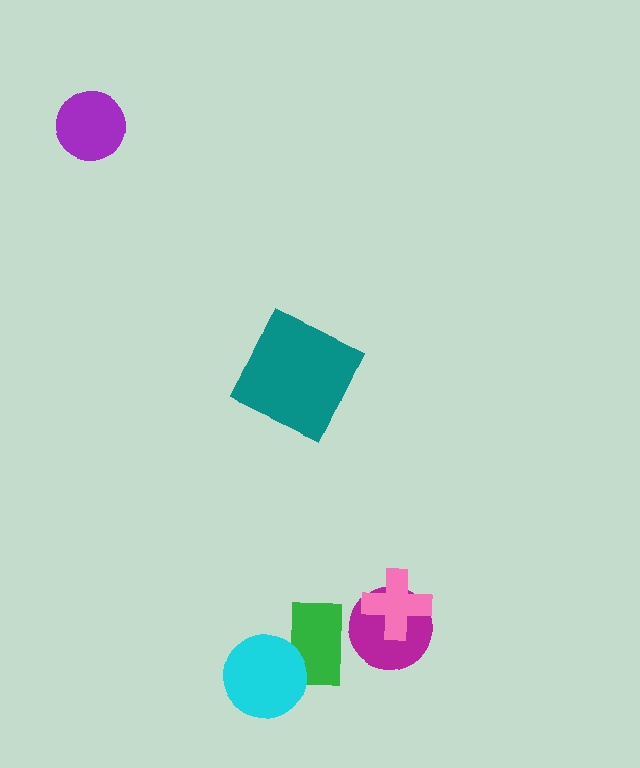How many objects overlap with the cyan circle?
1 object overlaps with the cyan circle.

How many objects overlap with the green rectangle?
1 object overlaps with the green rectangle.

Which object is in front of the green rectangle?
The cyan circle is in front of the green rectangle.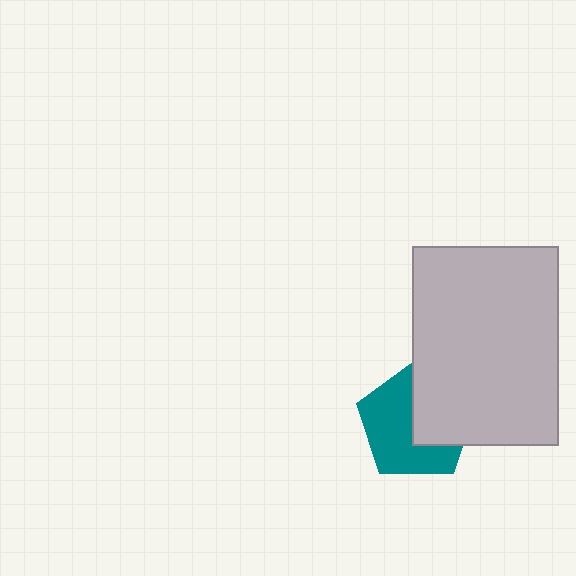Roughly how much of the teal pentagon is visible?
About half of it is visible (roughly 58%).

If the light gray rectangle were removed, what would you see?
You would see the complete teal pentagon.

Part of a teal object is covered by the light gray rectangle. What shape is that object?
It is a pentagon.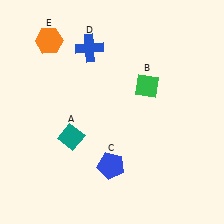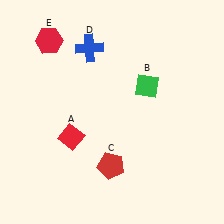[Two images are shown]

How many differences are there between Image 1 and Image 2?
There are 3 differences between the two images.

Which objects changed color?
A changed from teal to red. C changed from blue to red. E changed from orange to red.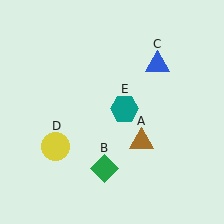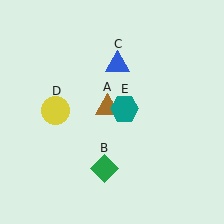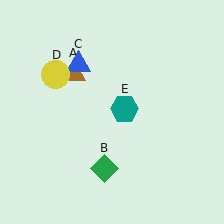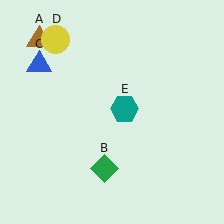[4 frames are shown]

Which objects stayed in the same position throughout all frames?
Green diamond (object B) and teal hexagon (object E) remained stationary.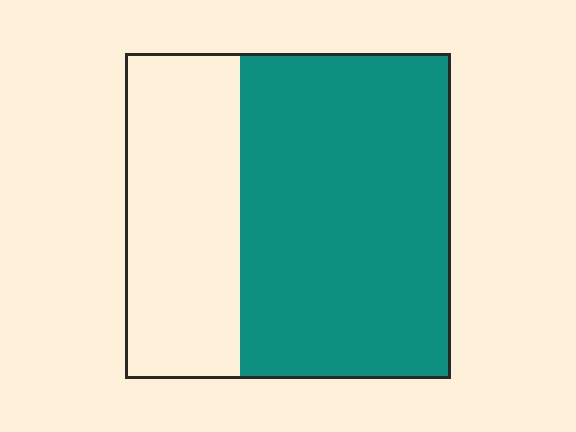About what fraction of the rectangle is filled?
About two thirds (2/3).